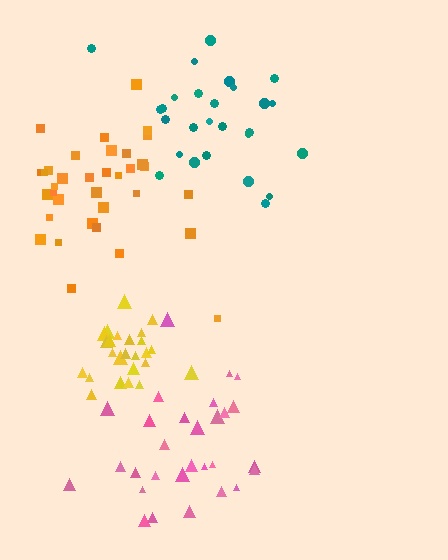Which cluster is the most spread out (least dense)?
Pink.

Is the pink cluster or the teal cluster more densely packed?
Teal.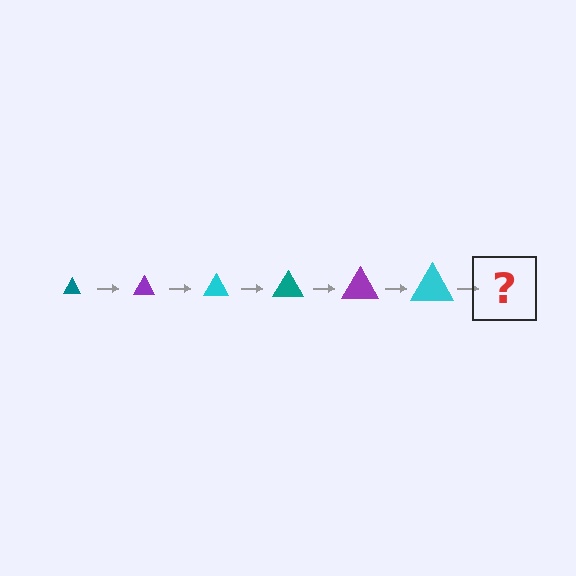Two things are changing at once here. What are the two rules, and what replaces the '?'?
The two rules are that the triangle grows larger each step and the color cycles through teal, purple, and cyan. The '?' should be a teal triangle, larger than the previous one.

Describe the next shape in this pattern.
It should be a teal triangle, larger than the previous one.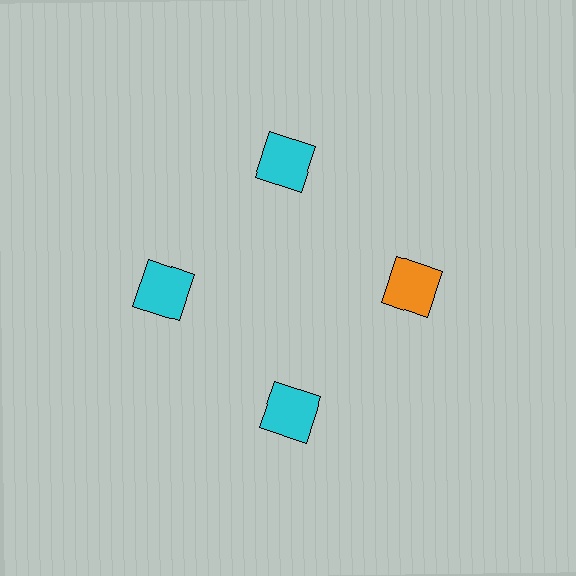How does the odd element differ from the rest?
It has a different color: orange instead of cyan.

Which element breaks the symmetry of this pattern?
The orange square at roughly the 3 o'clock position breaks the symmetry. All other shapes are cyan squares.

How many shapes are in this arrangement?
There are 4 shapes arranged in a ring pattern.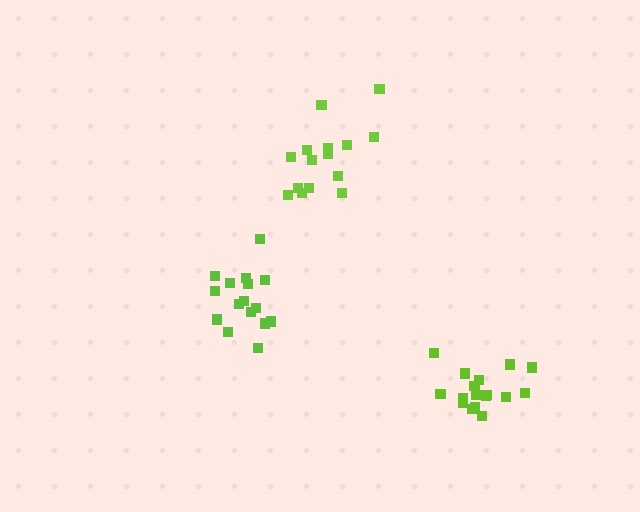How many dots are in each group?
Group 1: 15 dots, Group 2: 16 dots, Group 3: 17 dots (48 total).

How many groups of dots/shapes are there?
There are 3 groups.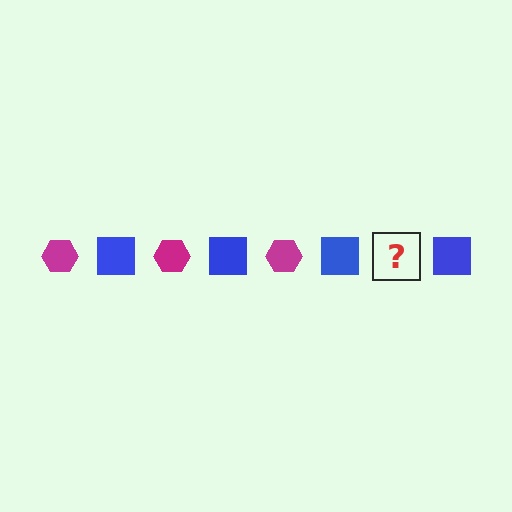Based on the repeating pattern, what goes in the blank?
The blank should be a magenta hexagon.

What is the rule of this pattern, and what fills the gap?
The rule is that the pattern alternates between magenta hexagon and blue square. The gap should be filled with a magenta hexagon.